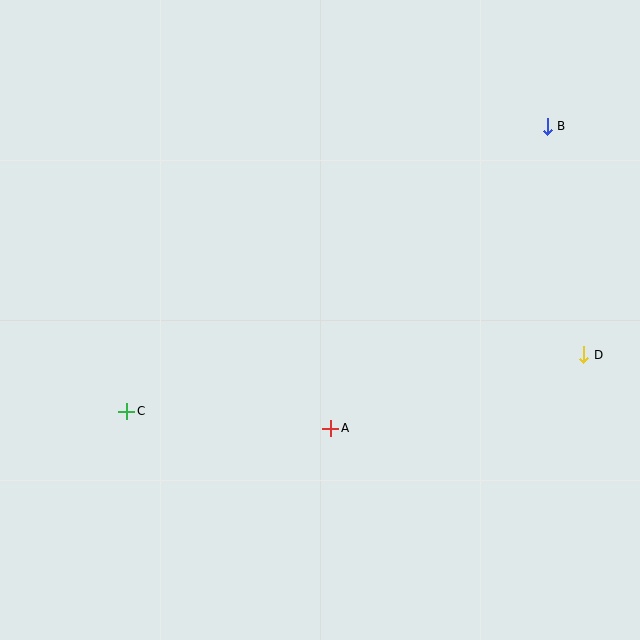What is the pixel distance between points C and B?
The distance between C and B is 508 pixels.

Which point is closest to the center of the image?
Point A at (331, 428) is closest to the center.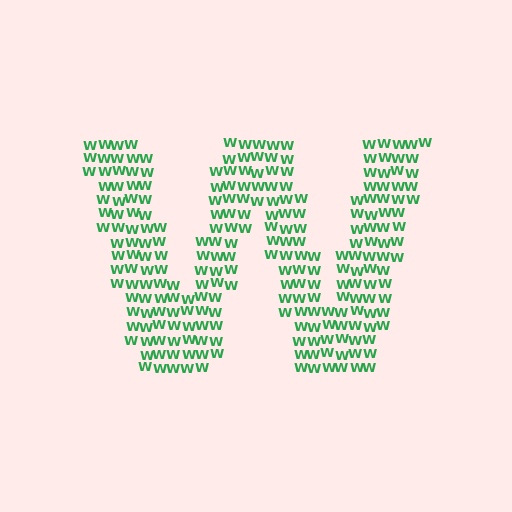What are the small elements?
The small elements are letter W's.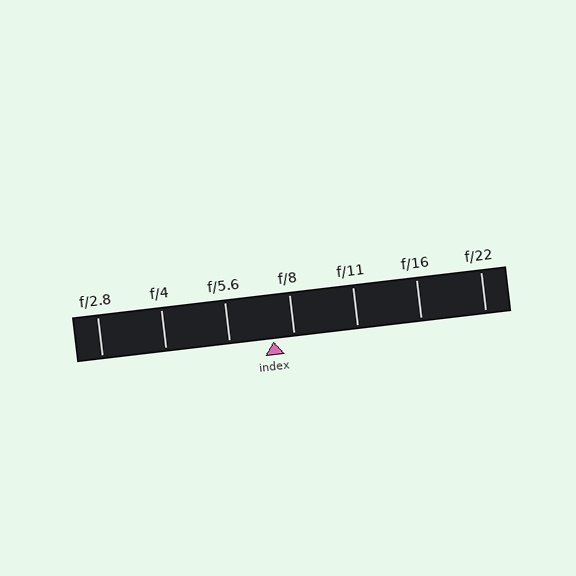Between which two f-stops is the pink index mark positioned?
The index mark is between f/5.6 and f/8.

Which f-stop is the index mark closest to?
The index mark is closest to f/8.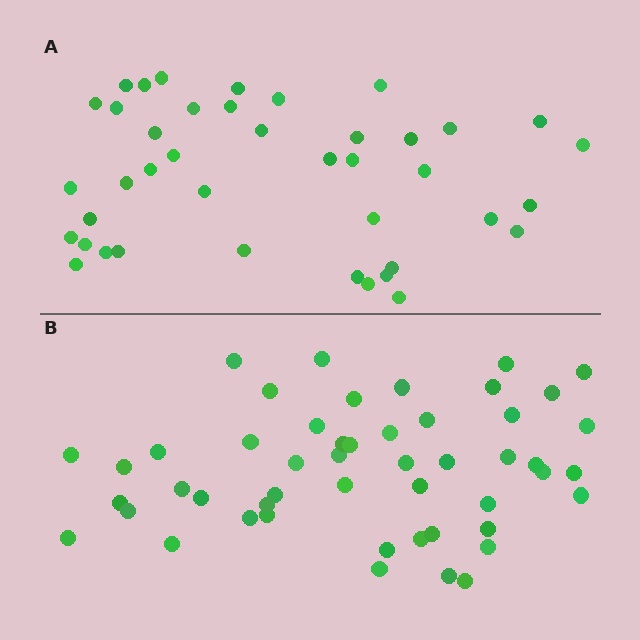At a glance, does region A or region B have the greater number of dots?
Region B (the bottom region) has more dots.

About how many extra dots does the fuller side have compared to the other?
Region B has roughly 8 or so more dots than region A.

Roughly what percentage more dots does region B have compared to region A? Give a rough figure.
About 20% more.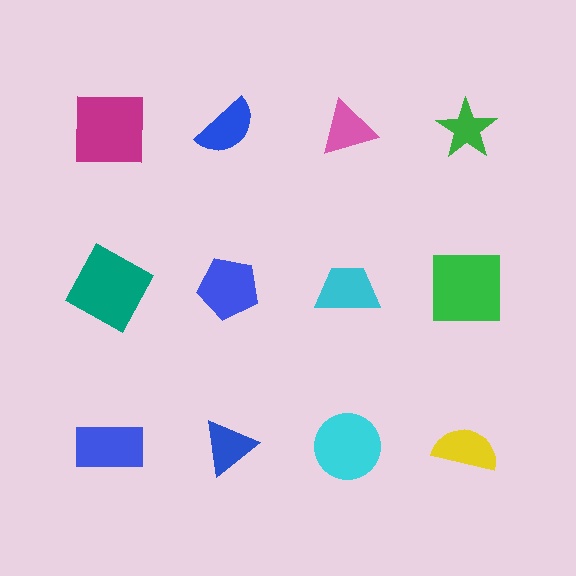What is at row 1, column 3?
A pink triangle.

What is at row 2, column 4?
A green square.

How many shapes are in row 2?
4 shapes.